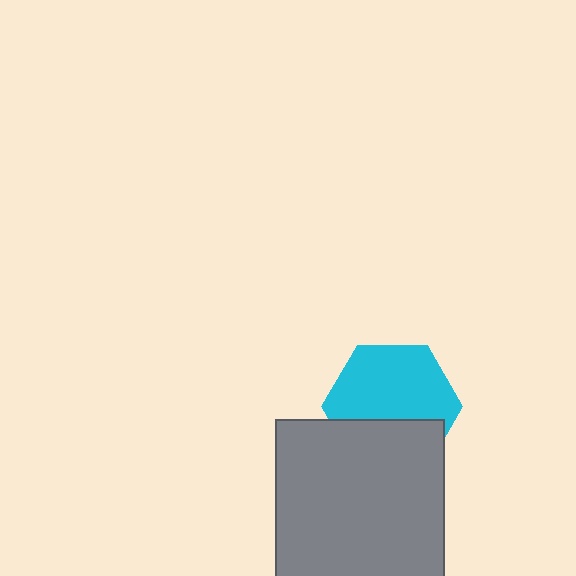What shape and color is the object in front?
The object in front is a gray square.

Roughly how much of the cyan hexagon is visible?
About half of it is visible (roughly 64%).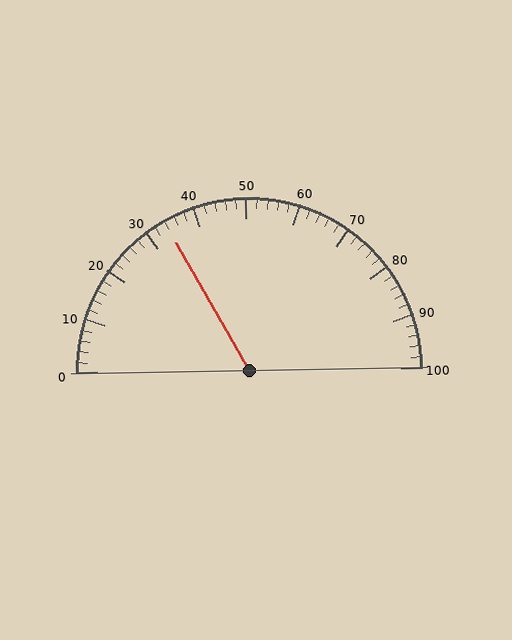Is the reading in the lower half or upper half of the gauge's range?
The reading is in the lower half of the range (0 to 100).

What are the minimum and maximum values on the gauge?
The gauge ranges from 0 to 100.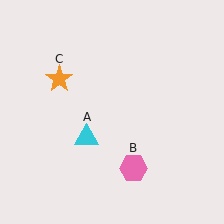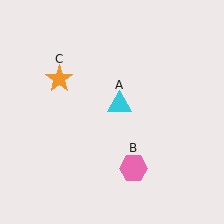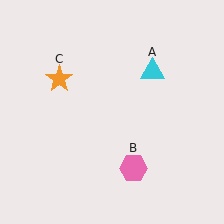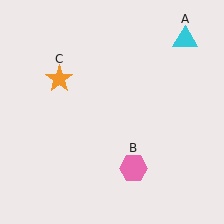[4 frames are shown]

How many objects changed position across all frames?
1 object changed position: cyan triangle (object A).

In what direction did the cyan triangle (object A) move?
The cyan triangle (object A) moved up and to the right.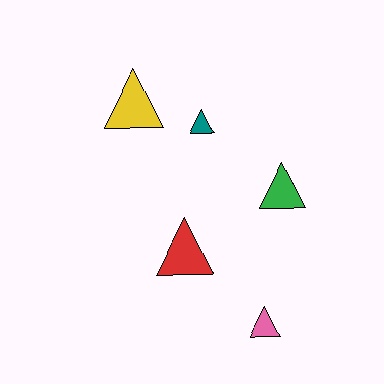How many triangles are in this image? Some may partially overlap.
There are 5 triangles.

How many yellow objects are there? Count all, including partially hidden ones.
There is 1 yellow object.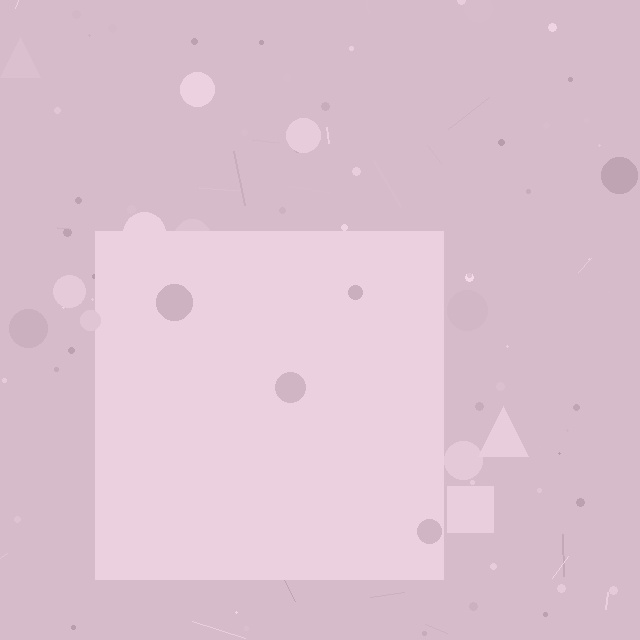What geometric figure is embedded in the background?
A square is embedded in the background.